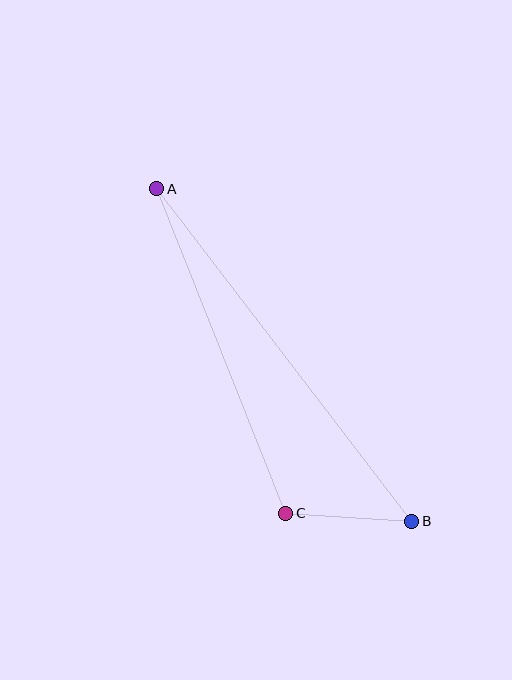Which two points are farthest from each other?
Points A and B are farthest from each other.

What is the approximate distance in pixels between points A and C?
The distance between A and C is approximately 350 pixels.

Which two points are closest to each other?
Points B and C are closest to each other.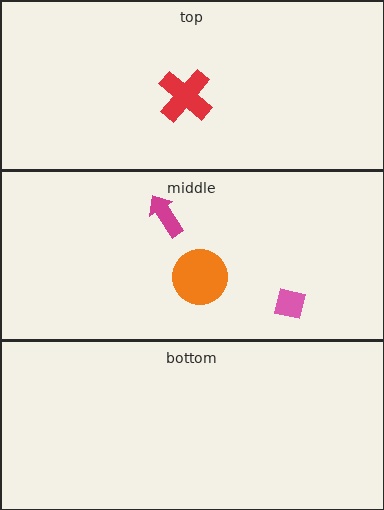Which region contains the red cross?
The top region.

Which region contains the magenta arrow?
The middle region.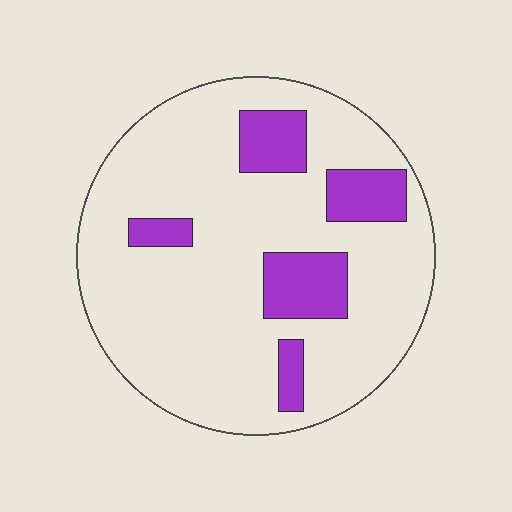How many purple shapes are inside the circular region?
5.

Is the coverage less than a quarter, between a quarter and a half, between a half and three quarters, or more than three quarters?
Less than a quarter.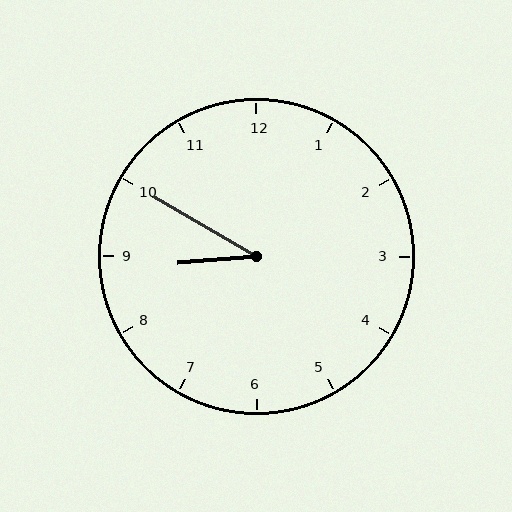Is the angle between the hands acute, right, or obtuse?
It is acute.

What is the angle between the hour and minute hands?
Approximately 35 degrees.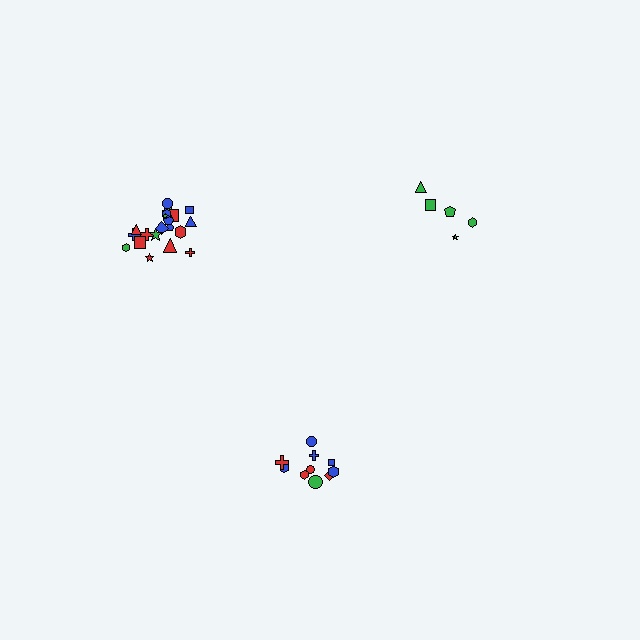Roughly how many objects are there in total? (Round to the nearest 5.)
Roughly 35 objects in total.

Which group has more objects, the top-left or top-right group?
The top-left group.